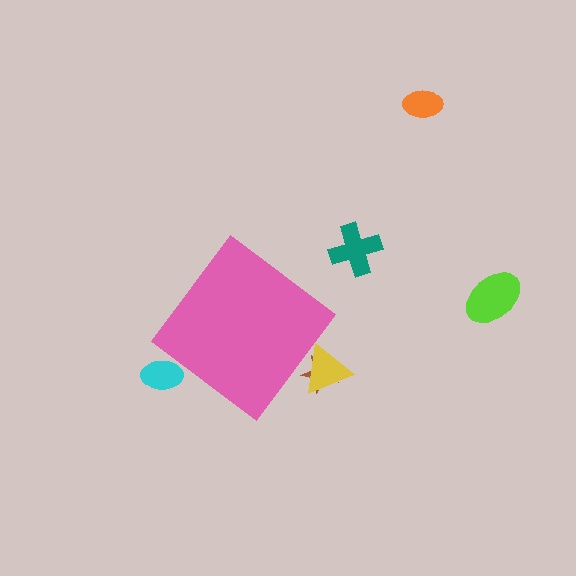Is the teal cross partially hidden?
No, the teal cross is fully visible.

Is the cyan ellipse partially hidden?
Yes, the cyan ellipse is partially hidden behind the pink diamond.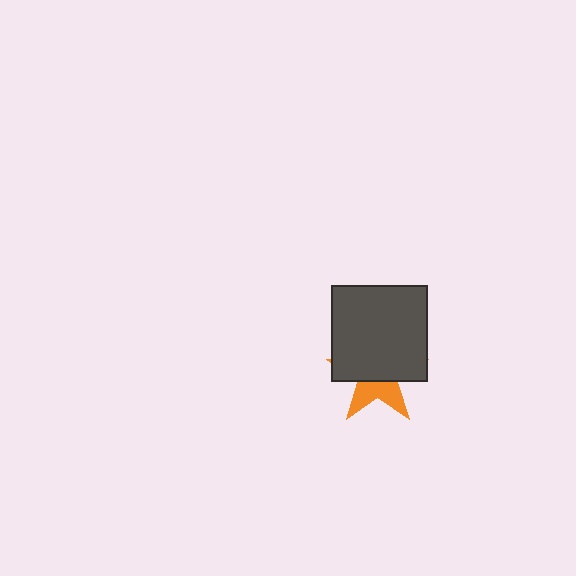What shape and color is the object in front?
The object in front is a dark gray square.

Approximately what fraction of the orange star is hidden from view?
Roughly 62% of the orange star is hidden behind the dark gray square.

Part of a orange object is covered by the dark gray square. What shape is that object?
It is a star.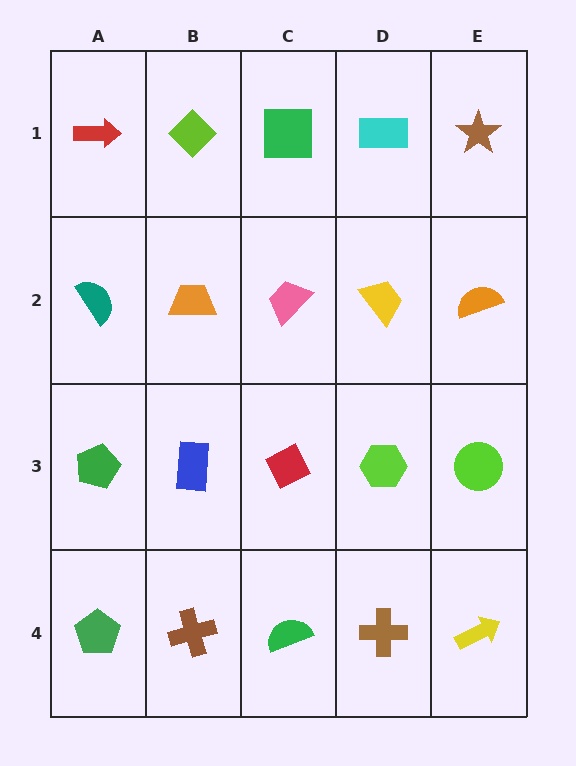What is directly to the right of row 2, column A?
An orange trapezoid.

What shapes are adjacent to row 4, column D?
A lime hexagon (row 3, column D), a green semicircle (row 4, column C), a yellow arrow (row 4, column E).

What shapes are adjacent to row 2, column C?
A green square (row 1, column C), a red diamond (row 3, column C), an orange trapezoid (row 2, column B), a yellow trapezoid (row 2, column D).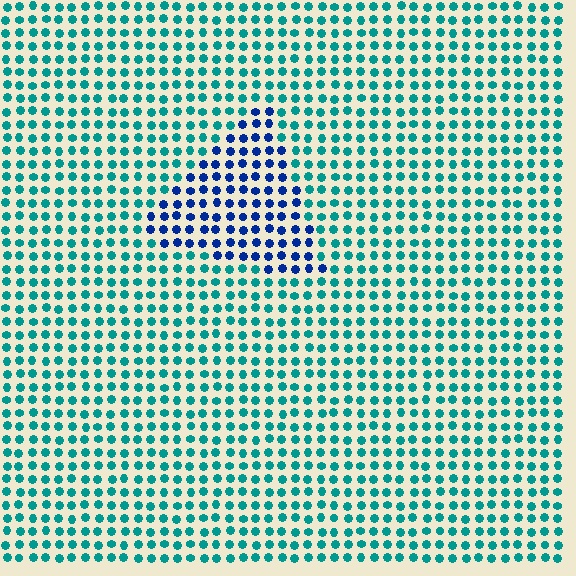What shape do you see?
I see a triangle.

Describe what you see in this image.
The image is filled with small teal elements in a uniform arrangement. A triangle-shaped region is visible where the elements are tinted to a slightly different hue, forming a subtle color boundary.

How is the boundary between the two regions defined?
The boundary is defined purely by a slight shift in hue (about 48 degrees). Spacing, size, and orientation are identical on both sides.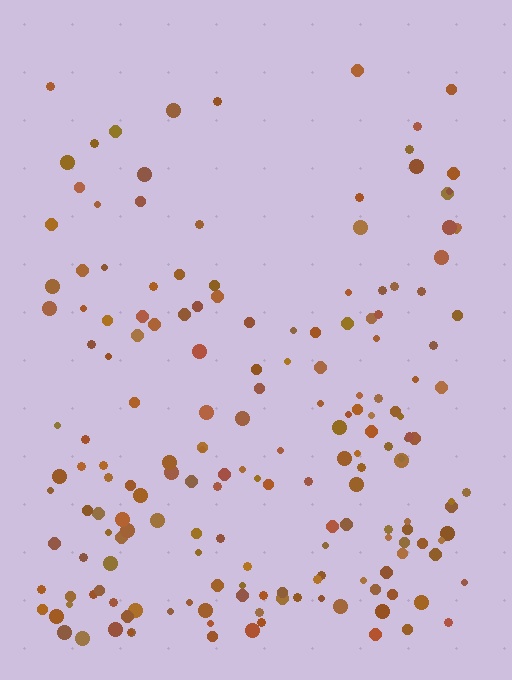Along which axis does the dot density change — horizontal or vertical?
Vertical.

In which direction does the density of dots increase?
From top to bottom, with the bottom side densest.